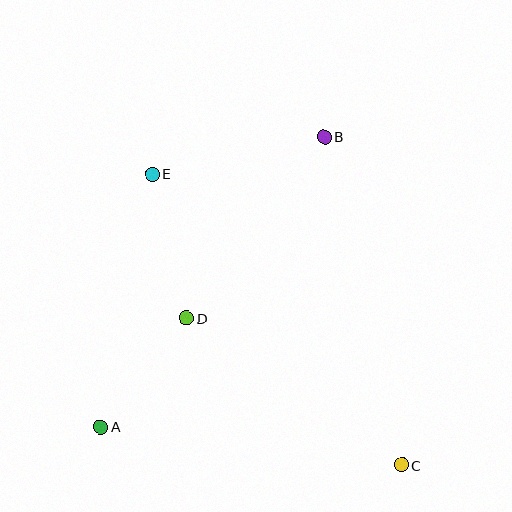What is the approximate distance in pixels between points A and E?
The distance between A and E is approximately 258 pixels.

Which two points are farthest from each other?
Points C and E are farthest from each other.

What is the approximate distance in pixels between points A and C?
The distance between A and C is approximately 303 pixels.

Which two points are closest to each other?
Points A and D are closest to each other.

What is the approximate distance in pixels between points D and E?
The distance between D and E is approximately 148 pixels.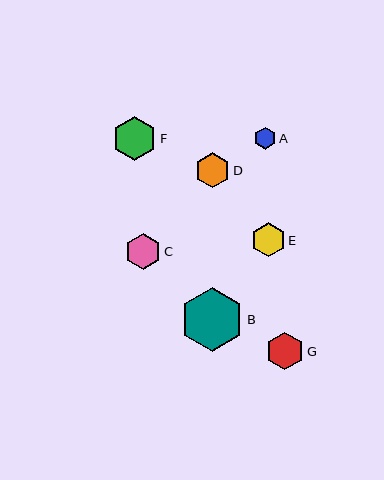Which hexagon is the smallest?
Hexagon A is the smallest with a size of approximately 22 pixels.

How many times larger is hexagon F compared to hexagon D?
Hexagon F is approximately 1.3 times the size of hexagon D.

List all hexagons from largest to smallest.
From largest to smallest: B, F, G, C, D, E, A.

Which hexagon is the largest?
Hexagon B is the largest with a size of approximately 64 pixels.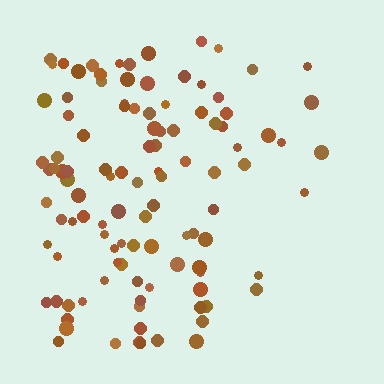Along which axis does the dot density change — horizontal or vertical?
Horizontal.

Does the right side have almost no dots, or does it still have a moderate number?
Still a moderate number, just noticeably fewer than the left.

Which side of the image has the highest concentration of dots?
The left.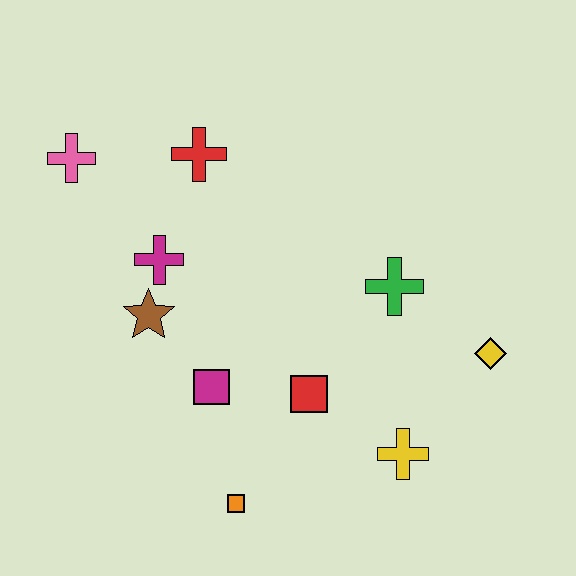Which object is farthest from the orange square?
The pink cross is farthest from the orange square.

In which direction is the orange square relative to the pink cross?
The orange square is below the pink cross.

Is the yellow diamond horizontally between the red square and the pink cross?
No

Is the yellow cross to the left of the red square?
No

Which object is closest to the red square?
The magenta square is closest to the red square.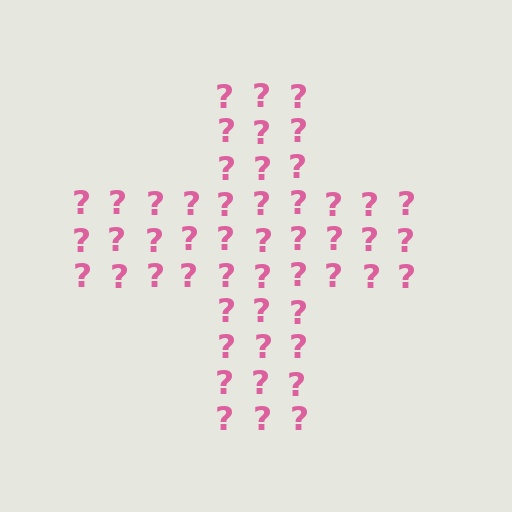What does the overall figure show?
The overall figure shows a cross.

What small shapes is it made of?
It is made of small question marks.